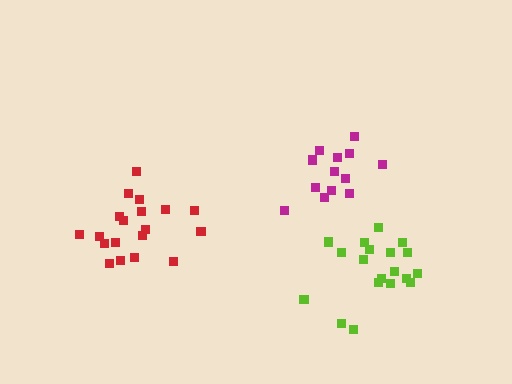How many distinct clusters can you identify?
There are 3 distinct clusters.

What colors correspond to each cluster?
The clusters are colored: red, magenta, lime.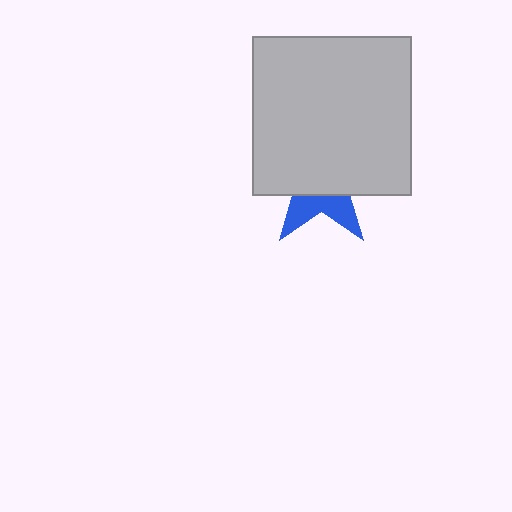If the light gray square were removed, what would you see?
You would see the complete blue star.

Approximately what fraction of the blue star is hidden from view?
Roughly 67% of the blue star is hidden behind the light gray square.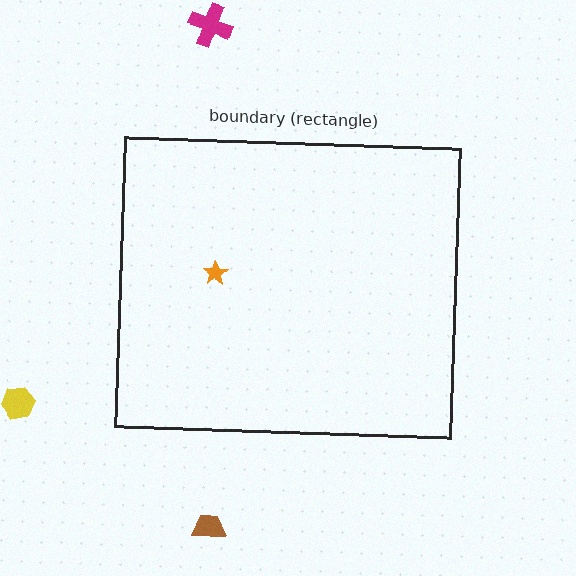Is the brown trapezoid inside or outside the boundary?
Outside.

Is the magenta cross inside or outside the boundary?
Outside.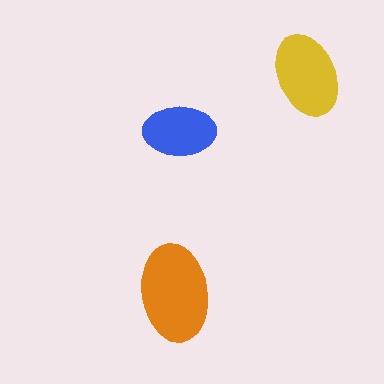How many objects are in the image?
There are 3 objects in the image.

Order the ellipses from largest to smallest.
the orange one, the yellow one, the blue one.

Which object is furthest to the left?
The orange ellipse is leftmost.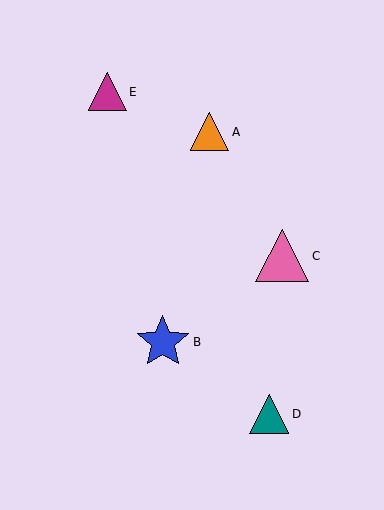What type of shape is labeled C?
Shape C is a pink triangle.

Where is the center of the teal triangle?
The center of the teal triangle is at (269, 414).